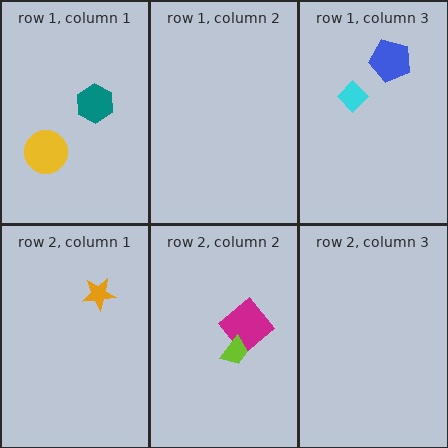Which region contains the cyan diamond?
The row 1, column 3 region.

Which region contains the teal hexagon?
The row 1, column 1 region.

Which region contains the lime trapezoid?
The row 2, column 2 region.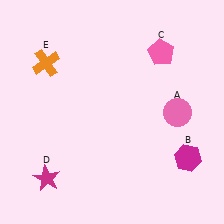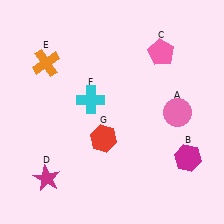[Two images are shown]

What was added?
A cyan cross (F), a red hexagon (G) were added in Image 2.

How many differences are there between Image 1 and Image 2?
There are 2 differences between the two images.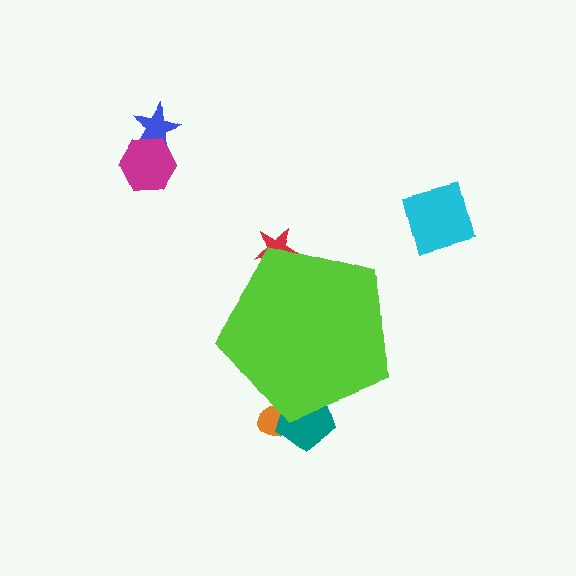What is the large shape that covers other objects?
A lime pentagon.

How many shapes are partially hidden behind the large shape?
3 shapes are partially hidden.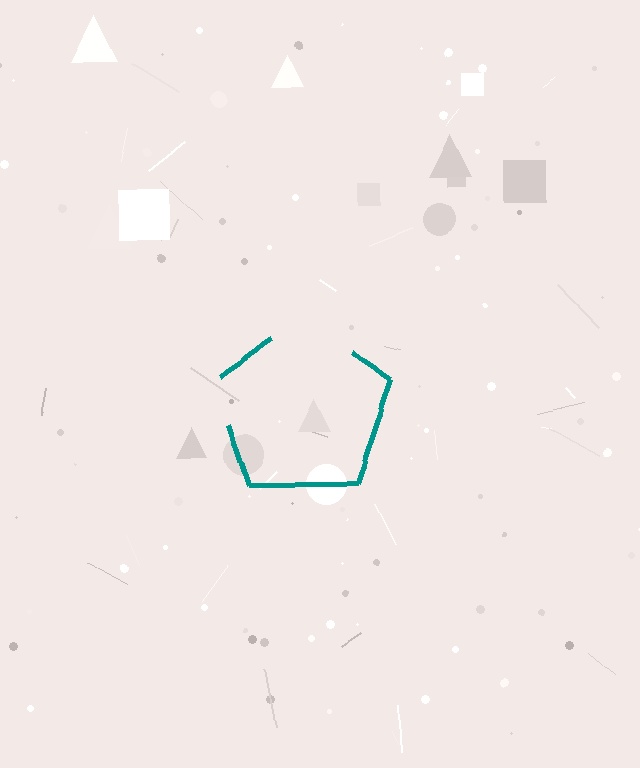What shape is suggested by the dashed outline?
The dashed outline suggests a pentagon.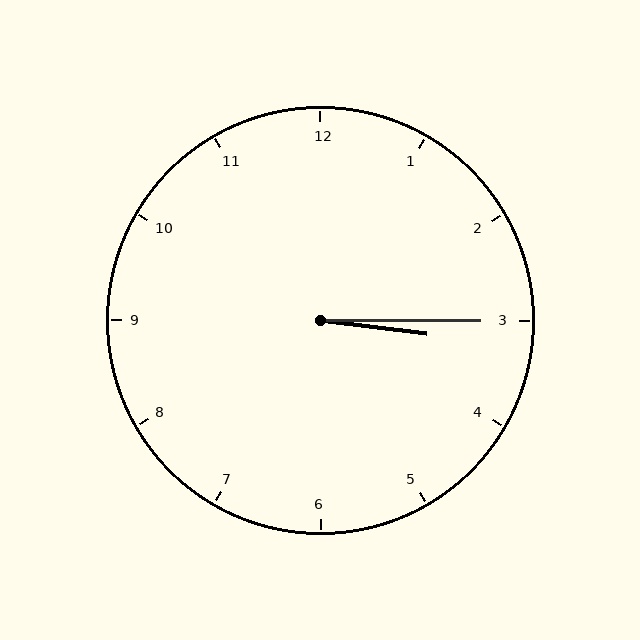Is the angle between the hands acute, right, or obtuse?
It is acute.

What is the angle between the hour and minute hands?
Approximately 8 degrees.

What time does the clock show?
3:15.